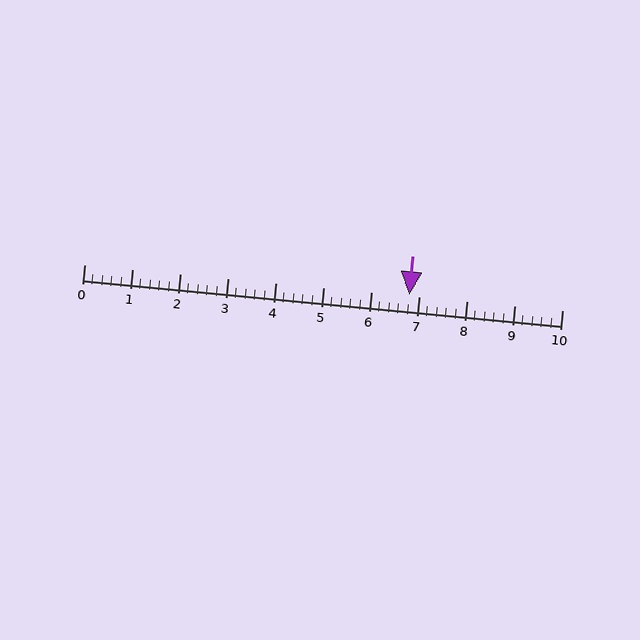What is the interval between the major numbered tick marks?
The major tick marks are spaced 1 units apart.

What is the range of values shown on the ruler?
The ruler shows values from 0 to 10.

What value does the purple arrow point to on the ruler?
The purple arrow points to approximately 6.8.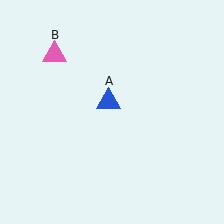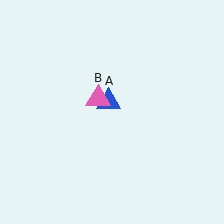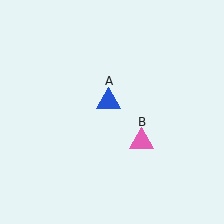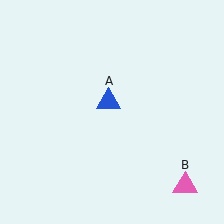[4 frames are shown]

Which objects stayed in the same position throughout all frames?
Blue triangle (object A) remained stationary.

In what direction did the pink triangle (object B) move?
The pink triangle (object B) moved down and to the right.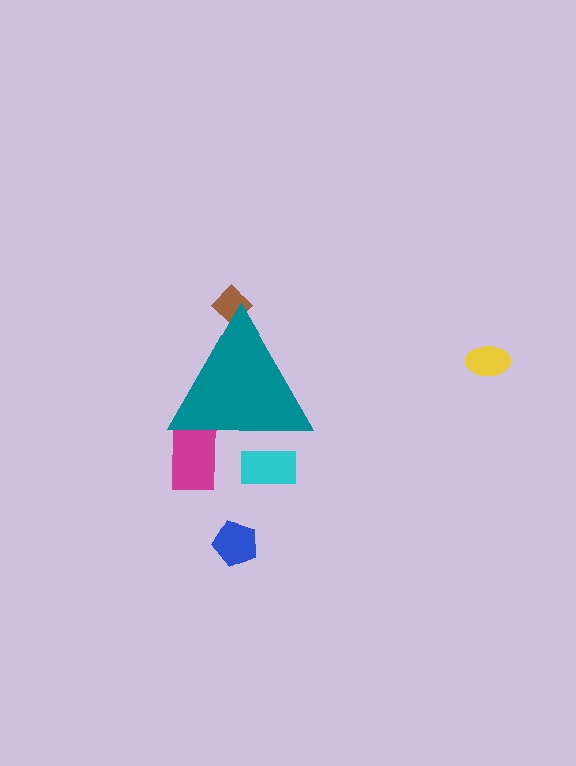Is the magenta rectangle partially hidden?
Yes, the magenta rectangle is partially hidden behind the teal triangle.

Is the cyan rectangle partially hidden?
Yes, the cyan rectangle is partially hidden behind the teal triangle.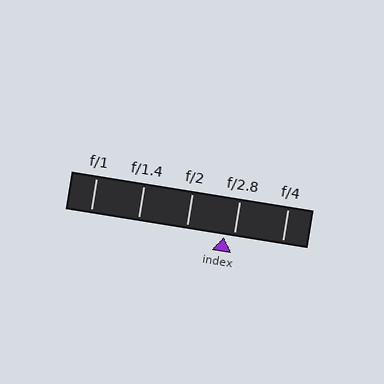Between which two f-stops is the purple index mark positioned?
The index mark is between f/2 and f/2.8.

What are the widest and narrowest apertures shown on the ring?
The widest aperture shown is f/1 and the narrowest is f/4.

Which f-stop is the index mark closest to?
The index mark is closest to f/2.8.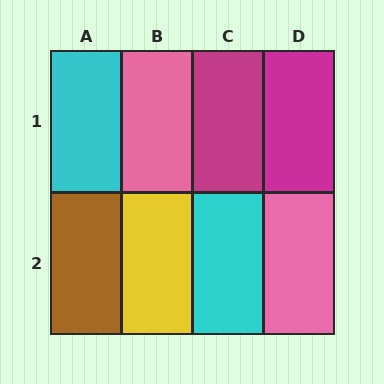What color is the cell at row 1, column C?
Magenta.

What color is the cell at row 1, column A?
Cyan.